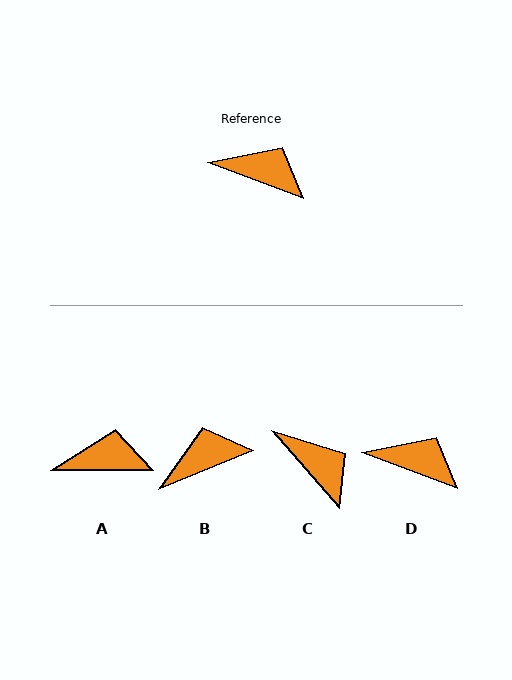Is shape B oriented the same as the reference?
No, it is off by about 43 degrees.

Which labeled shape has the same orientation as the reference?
D.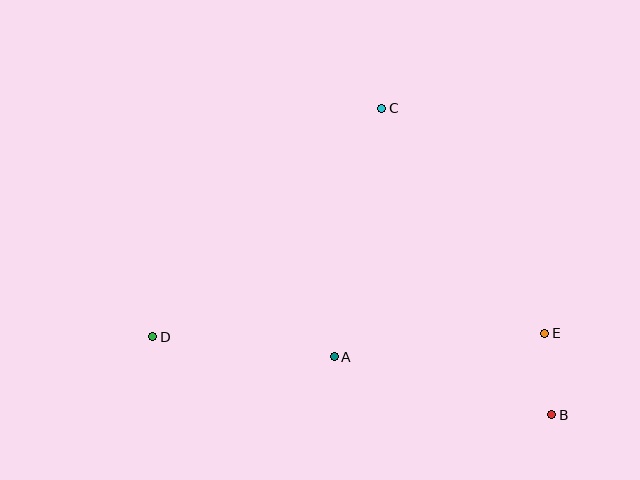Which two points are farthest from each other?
Points B and D are farthest from each other.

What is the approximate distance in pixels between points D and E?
The distance between D and E is approximately 392 pixels.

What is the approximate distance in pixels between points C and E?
The distance between C and E is approximately 278 pixels.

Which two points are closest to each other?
Points B and E are closest to each other.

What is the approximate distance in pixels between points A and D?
The distance between A and D is approximately 183 pixels.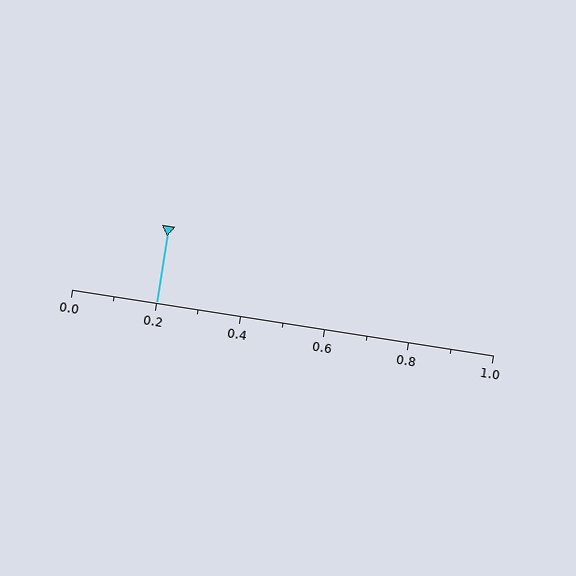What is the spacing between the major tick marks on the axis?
The major ticks are spaced 0.2 apart.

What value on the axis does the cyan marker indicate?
The marker indicates approximately 0.2.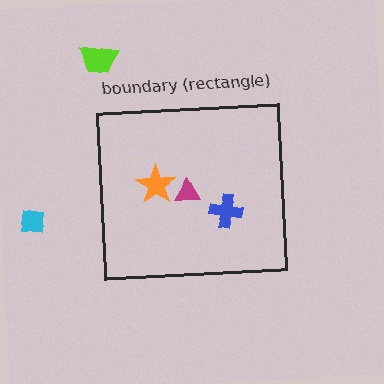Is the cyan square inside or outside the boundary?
Outside.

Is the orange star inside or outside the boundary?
Inside.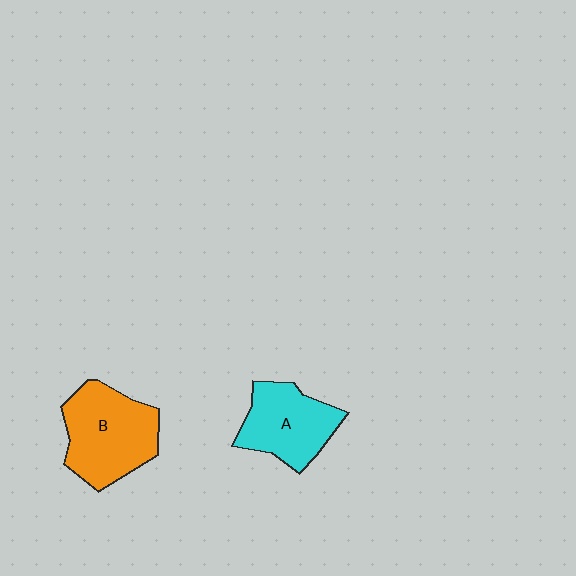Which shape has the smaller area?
Shape A (cyan).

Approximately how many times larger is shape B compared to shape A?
Approximately 1.3 times.